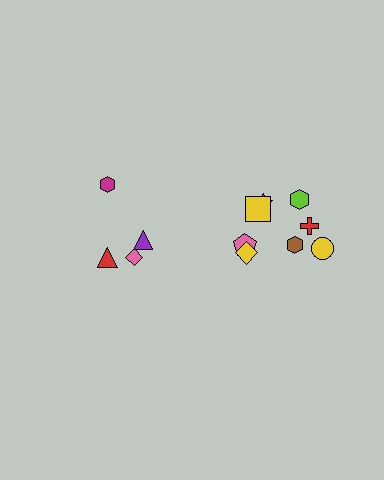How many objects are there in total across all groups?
There are 12 objects.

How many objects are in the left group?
There are 4 objects.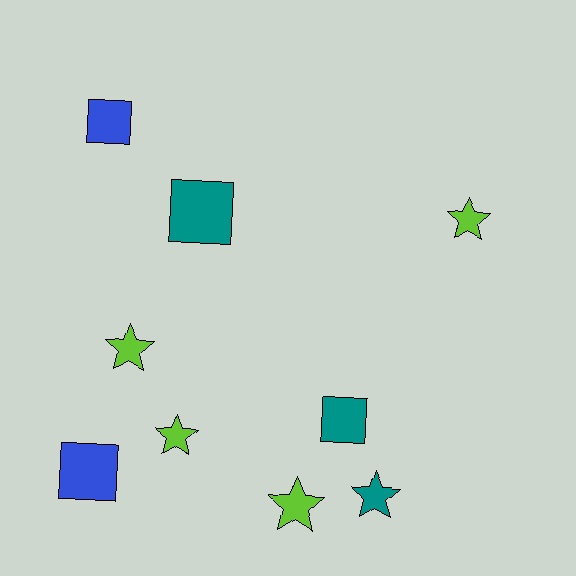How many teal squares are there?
There are 2 teal squares.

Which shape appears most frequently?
Star, with 5 objects.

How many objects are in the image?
There are 9 objects.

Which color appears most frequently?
Lime, with 4 objects.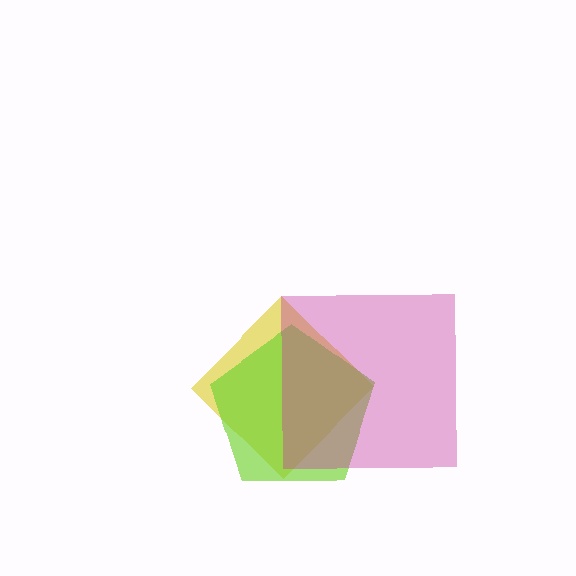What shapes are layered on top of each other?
The layered shapes are: a yellow diamond, a lime pentagon, a magenta square.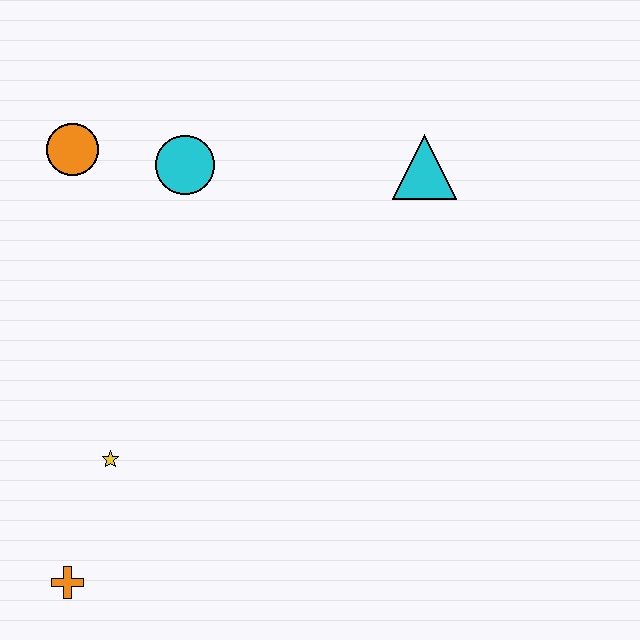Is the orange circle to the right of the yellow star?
No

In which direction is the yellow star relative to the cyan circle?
The yellow star is below the cyan circle.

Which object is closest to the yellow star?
The orange cross is closest to the yellow star.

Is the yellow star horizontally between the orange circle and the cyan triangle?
Yes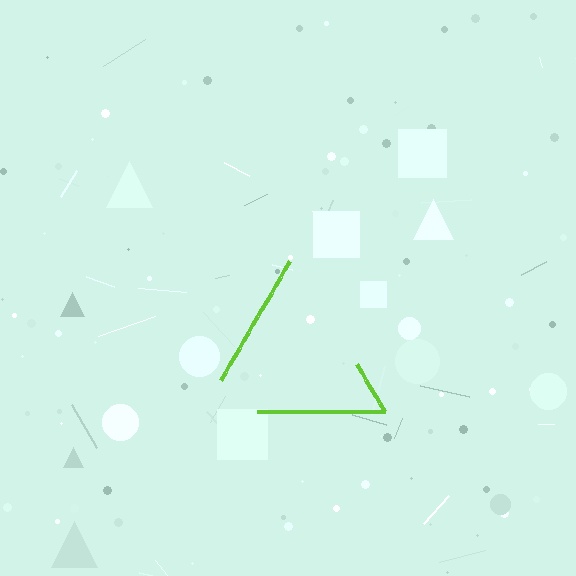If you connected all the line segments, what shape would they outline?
They would outline a triangle.